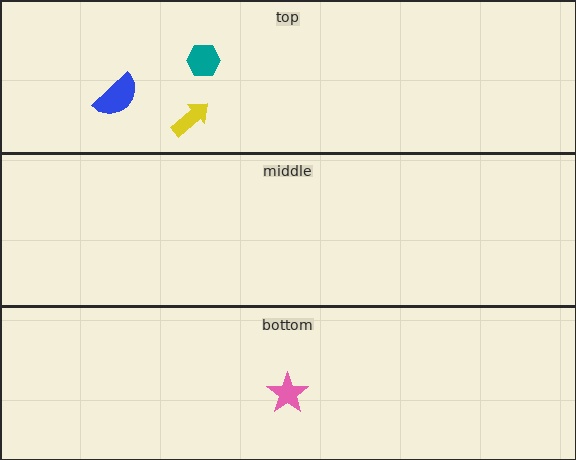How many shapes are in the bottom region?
1.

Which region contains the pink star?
The bottom region.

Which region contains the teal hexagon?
The top region.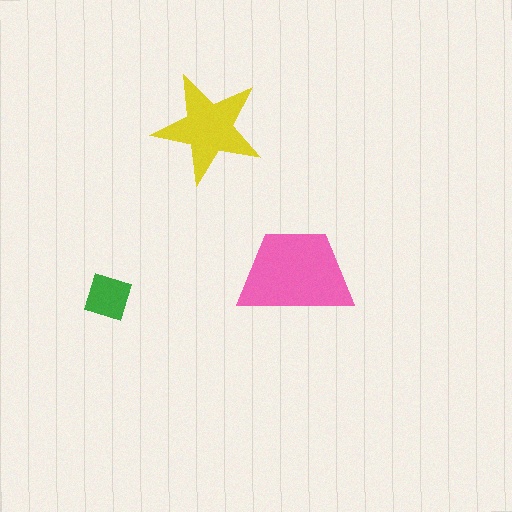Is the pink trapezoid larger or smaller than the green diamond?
Larger.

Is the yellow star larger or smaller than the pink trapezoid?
Smaller.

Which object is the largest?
The pink trapezoid.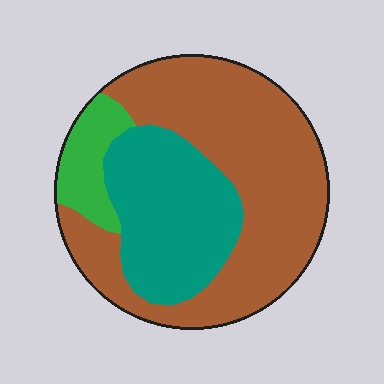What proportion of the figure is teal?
Teal covers 30% of the figure.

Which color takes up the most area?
Brown, at roughly 60%.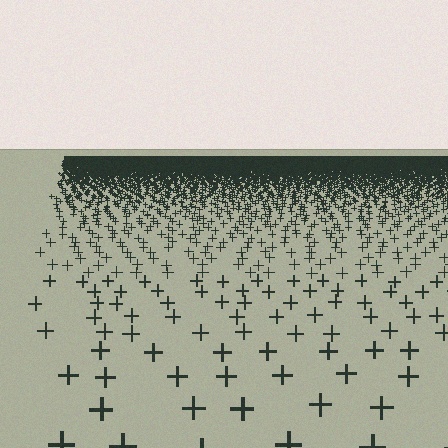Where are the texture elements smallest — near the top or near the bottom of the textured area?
Near the top.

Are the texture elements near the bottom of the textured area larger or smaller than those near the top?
Larger. Near the bottom, elements are closer to the viewer and appear at a bigger on-screen size.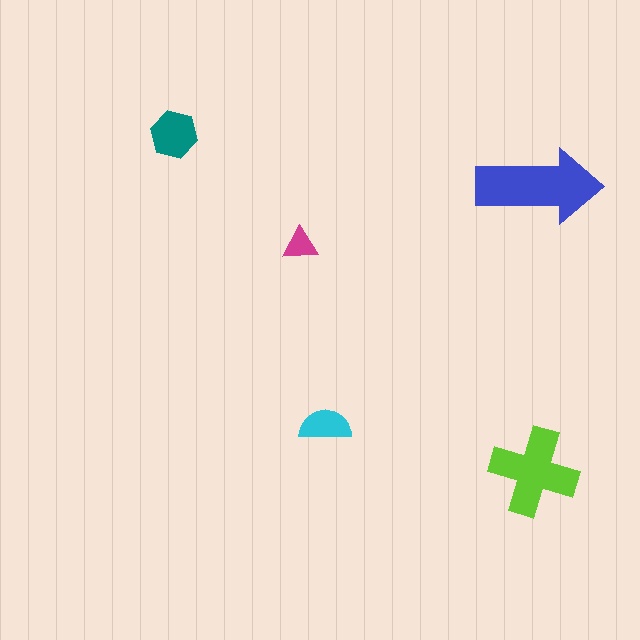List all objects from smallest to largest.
The magenta triangle, the cyan semicircle, the teal hexagon, the lime cross, the blue arrow.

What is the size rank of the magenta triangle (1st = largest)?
5th.